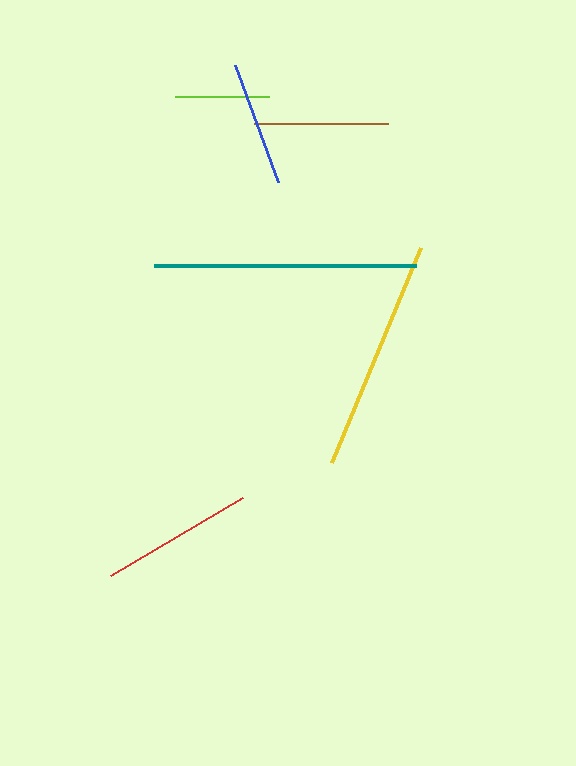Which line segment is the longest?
The teal line is the longest at approximately 262 pixels.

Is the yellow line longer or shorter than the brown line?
The yellow line is longer than the brown line.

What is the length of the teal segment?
The teal segment is approximately 262 pixels long.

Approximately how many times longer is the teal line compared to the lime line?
The teal line is approximately 2.8 times the length of the lime line.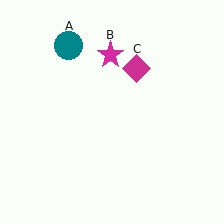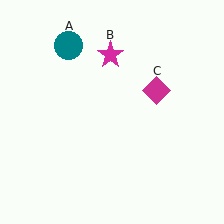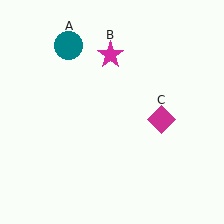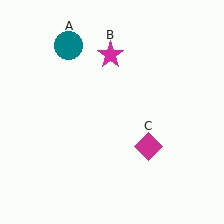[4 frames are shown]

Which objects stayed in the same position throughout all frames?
Teal circle (object A) and magenta star (object B) remained stationary.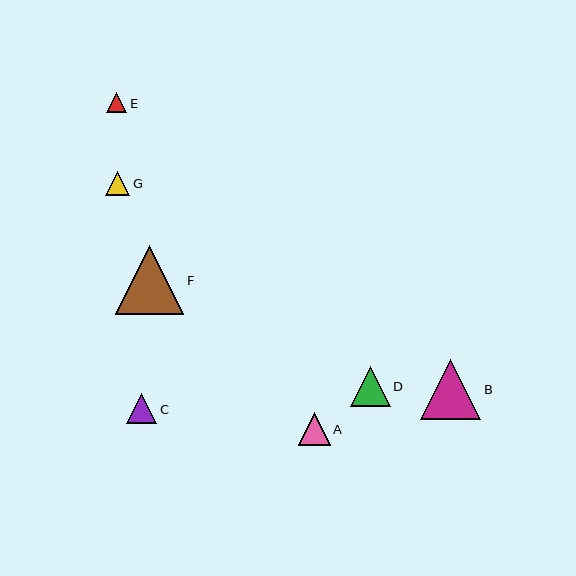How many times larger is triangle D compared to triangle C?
Triangle D is approximately 1.3 times the size of triangle C.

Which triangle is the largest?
Triangle F is the largest with a size of approximately 68 pixels.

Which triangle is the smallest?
Triangle E is the smallest with a size of approximately 20 pixels.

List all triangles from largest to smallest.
From largest to smallest: F, B, D, A, C, G, E.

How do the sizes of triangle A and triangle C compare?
Triangle A and triangle C are approximately the same size.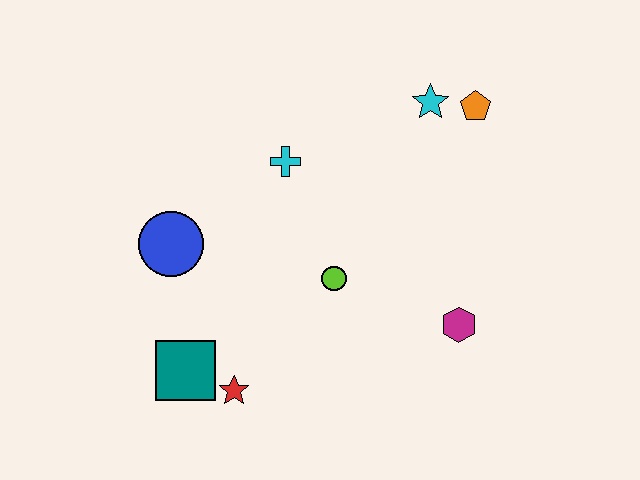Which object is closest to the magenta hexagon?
The lime circle is closest to the magenta hexagon.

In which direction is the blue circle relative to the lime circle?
The blue circle is to the left of the lime circle.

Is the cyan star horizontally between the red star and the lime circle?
No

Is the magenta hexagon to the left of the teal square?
No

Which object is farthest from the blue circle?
The orange pentagon is farthest from the blue circle.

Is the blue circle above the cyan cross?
No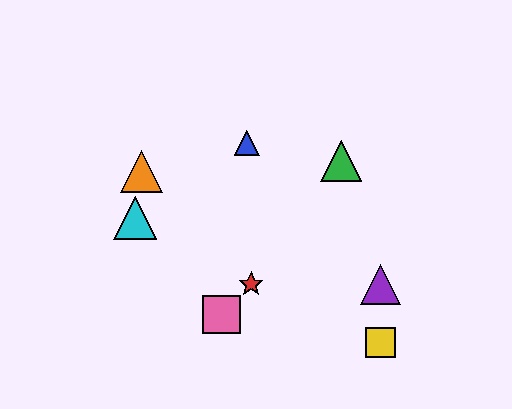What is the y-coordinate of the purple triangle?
The purple triangle is at y≈284.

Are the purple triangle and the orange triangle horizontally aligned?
No, the purple triangle is at y≈284 and the orange triangle is at y≈172.